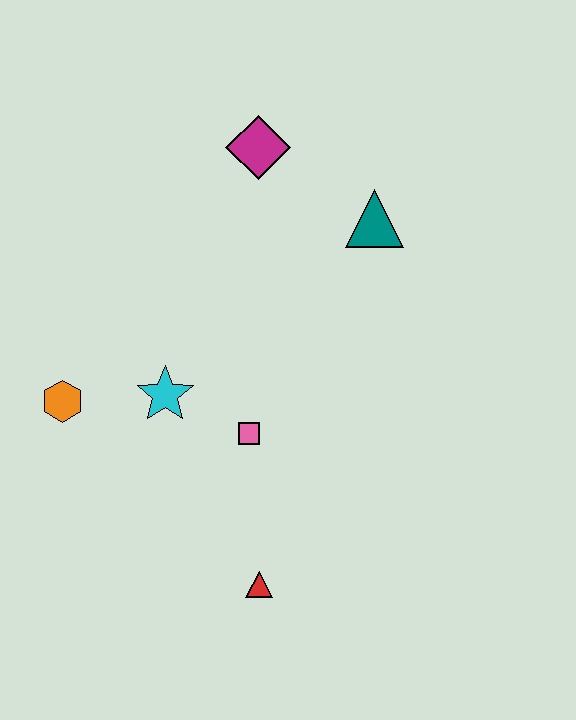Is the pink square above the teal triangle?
No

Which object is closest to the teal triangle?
The magenta diamond is closest to the teal triangle.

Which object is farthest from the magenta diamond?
The red triangle is farthest from the magenta diamond.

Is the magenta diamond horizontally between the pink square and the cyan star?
No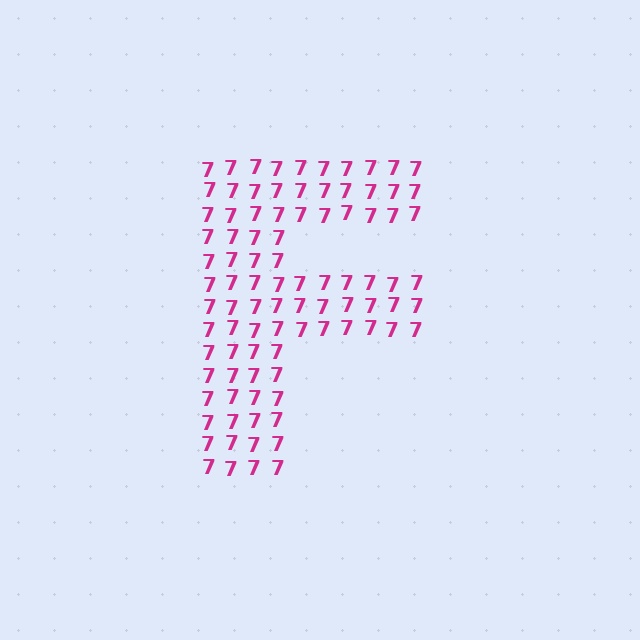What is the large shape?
The large shape is the letter F.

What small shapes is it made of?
It is made of small digit 7's.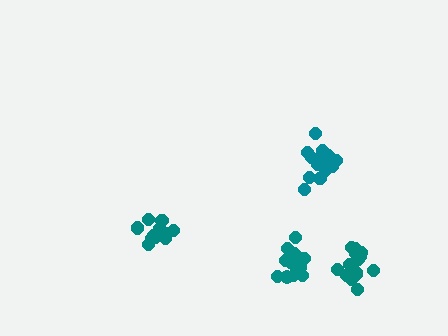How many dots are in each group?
Group 1: 13 dots, Group 2: 13 dots, Group 3: 16 dots, Group 4: 14 dots (56 total).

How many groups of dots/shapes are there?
There are 4 groups.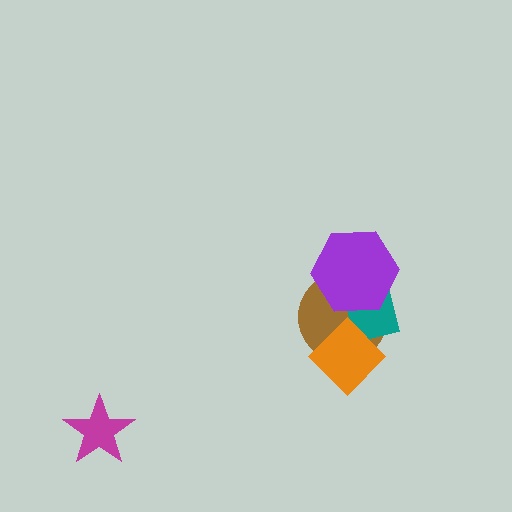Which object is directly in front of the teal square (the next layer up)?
The orange diamond is directly in front of the teal square.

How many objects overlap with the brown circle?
3 objects overlap with the brown circle.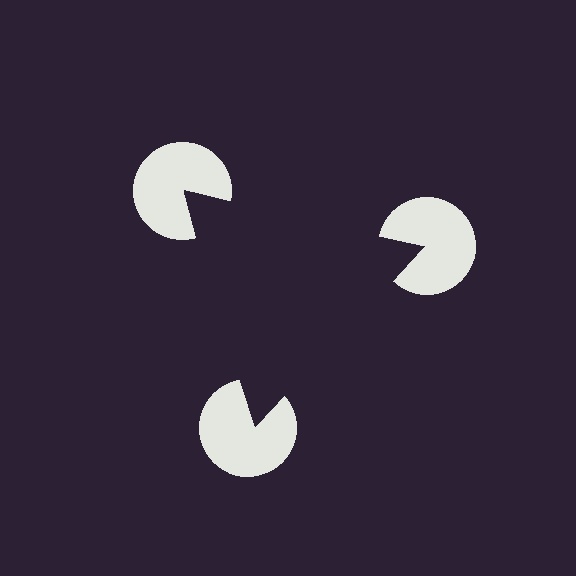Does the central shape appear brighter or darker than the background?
It typically appears slightly darker than the background, even though no actual brightness change is drawn.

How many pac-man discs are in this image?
There are 3 — one at each vertex of the illusory triangle.